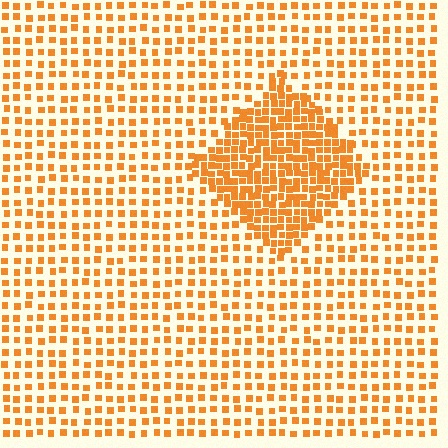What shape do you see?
I see a diamond.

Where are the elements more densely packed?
The elements are more densely packed inside the diamond boundary.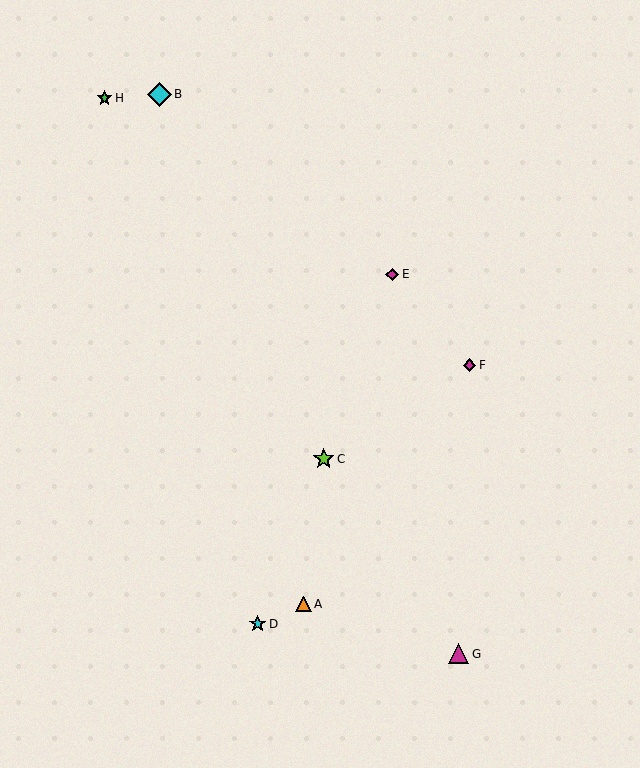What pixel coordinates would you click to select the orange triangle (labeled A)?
Click at (304, 604) to select the orange triangle A.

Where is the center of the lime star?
The center of the lime star is at (324, 459).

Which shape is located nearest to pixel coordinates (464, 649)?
The magenta triangle (labeled G) at (459, 654) is nearest to that location.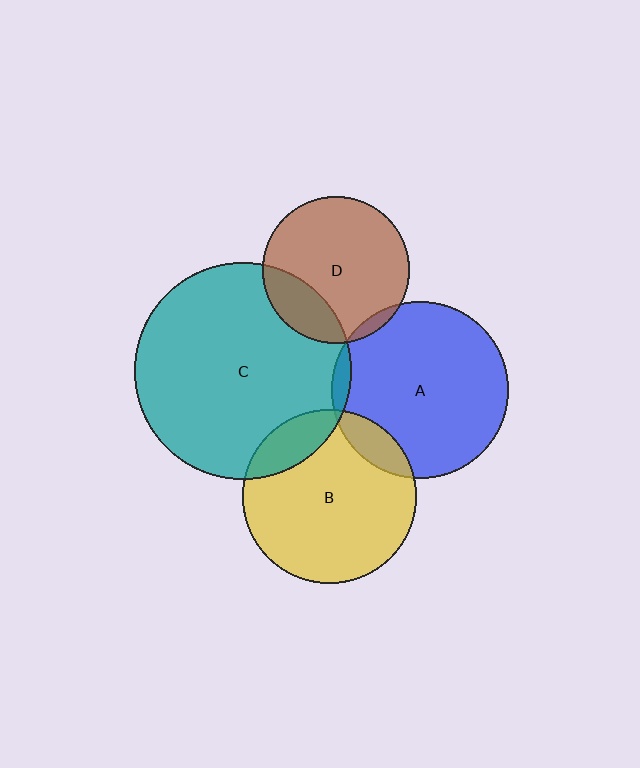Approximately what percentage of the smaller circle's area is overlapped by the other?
Approximately 5%.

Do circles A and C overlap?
Yes.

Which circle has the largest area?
Circle C (teal).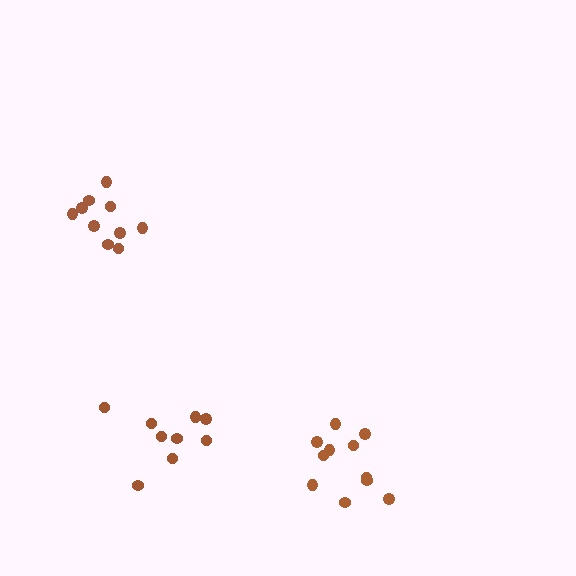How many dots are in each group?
Group 1: 9 dots, Group 2: 11 dots, Group 3: 10 dots (30 total).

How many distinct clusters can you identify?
There are 3 distinct clusters.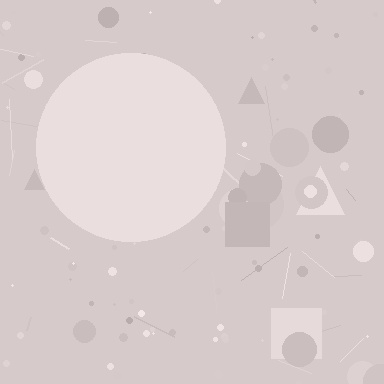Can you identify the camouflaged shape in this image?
The camouflaged shape is a circle.